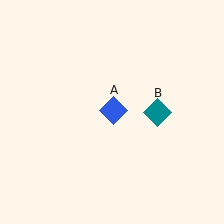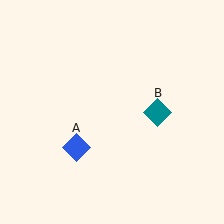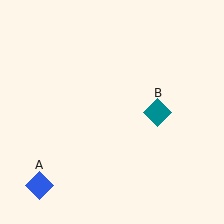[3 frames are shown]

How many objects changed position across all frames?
1 object changed position: blue diamond (object A).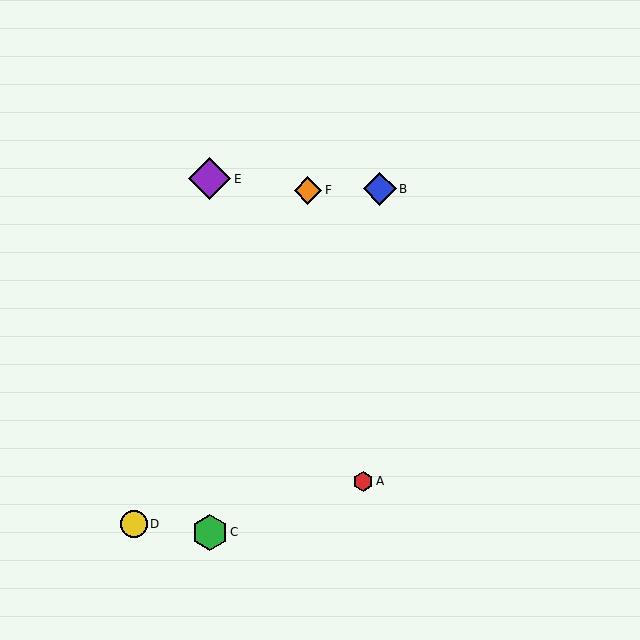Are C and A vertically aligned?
No, C is at x≈210 and A is at x≈363.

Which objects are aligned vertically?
Objects C, E are aligned vertically.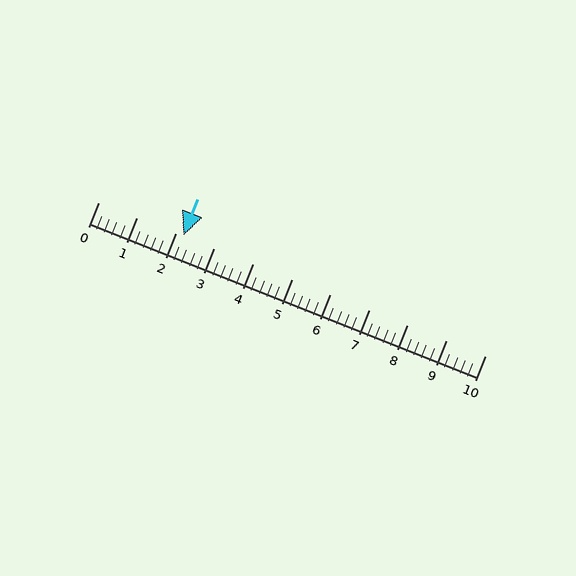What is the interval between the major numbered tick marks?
The major tick marks are spaced 1 units apart.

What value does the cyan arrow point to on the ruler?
The cyan arrow points to approximately 2.2.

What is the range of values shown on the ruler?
The ruler shows values from 0 to 10.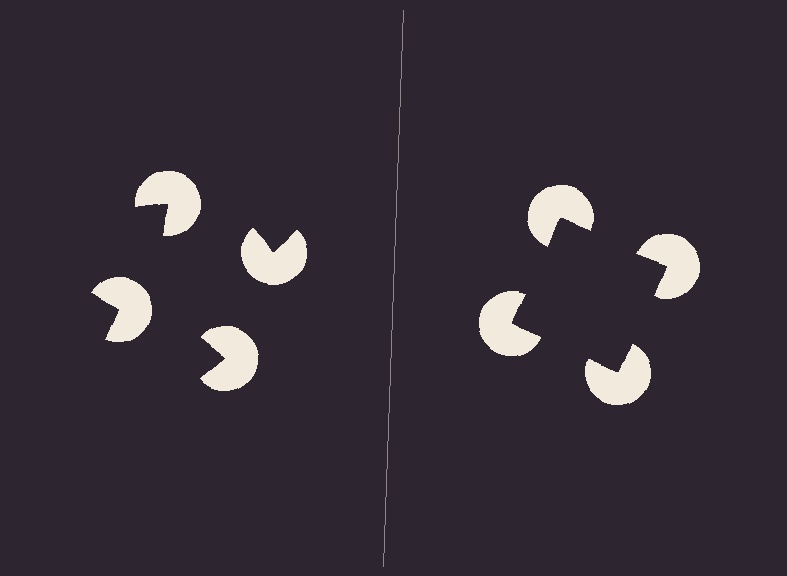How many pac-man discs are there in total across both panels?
8 — 4 on each side.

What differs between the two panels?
The pac-man discs are positioned identically on both sides; only the wedge orientations differ. On the right they align to a square; on the left they are misaligned.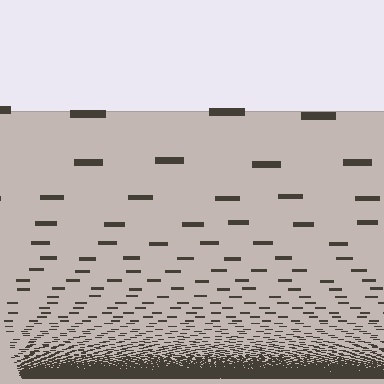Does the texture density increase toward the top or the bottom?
Density increases toward the bottom.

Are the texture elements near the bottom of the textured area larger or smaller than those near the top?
Smaller. The gradient is inverted — elements near the bottom are smaller and denser.